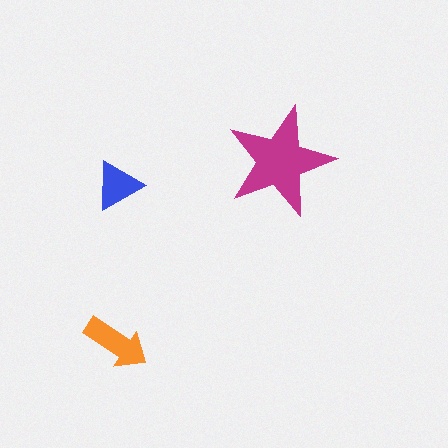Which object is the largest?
The magenta star.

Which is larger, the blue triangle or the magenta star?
The magenta star.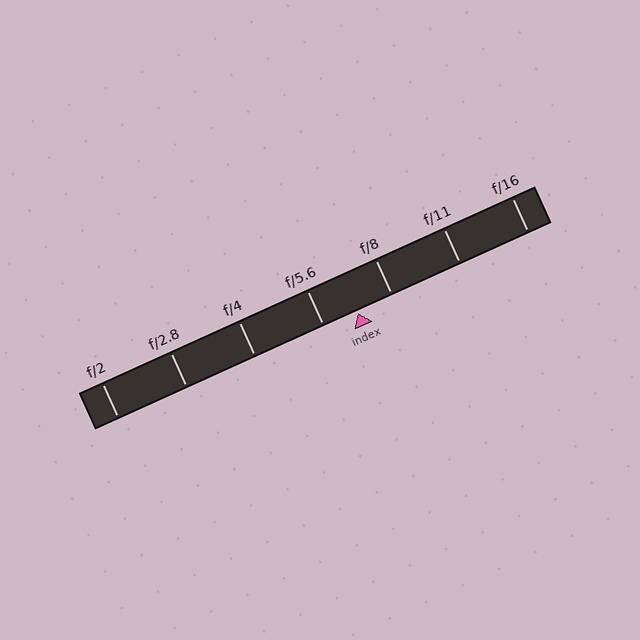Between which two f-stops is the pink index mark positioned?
The index mark is between f/5.6 and f/8.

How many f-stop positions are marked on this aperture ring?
There are 7 f-stop positions marked.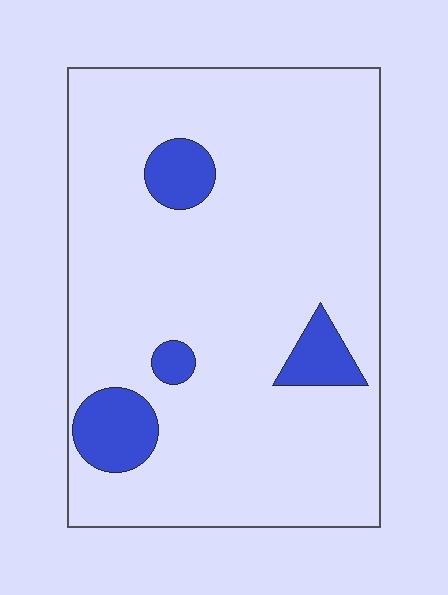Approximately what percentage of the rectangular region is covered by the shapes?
Approximately 10%.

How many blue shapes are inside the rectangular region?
4.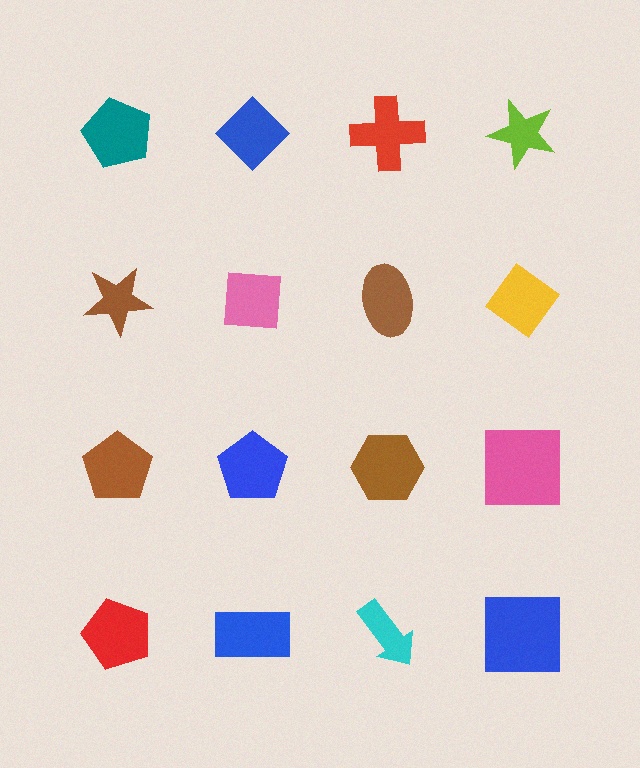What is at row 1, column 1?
A teal pentagon.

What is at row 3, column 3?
A brown hexagon.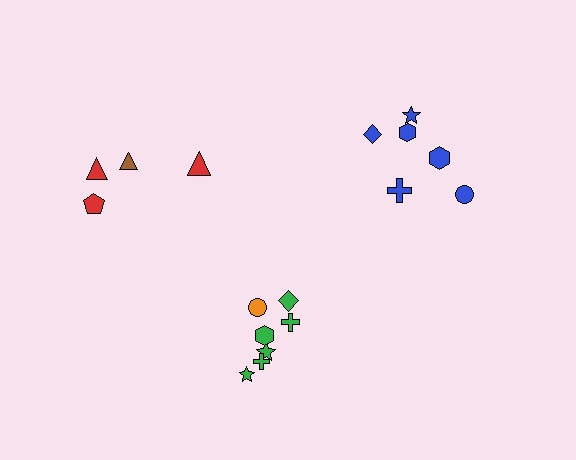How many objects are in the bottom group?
There are 7 objects.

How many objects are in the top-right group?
There are 6 objects.